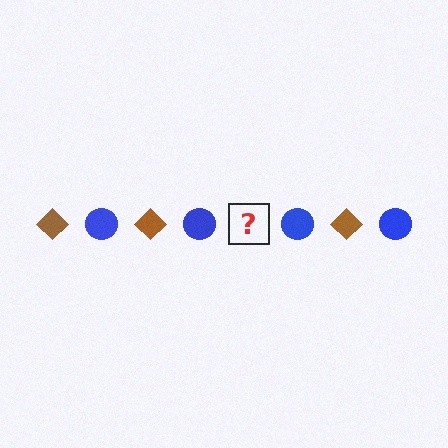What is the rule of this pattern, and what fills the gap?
The rule is that the pattern alternates between brown diamond and blue circle. The gap should be filled with a brown diamond.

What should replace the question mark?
The question mark should be replaced with a brown diamond.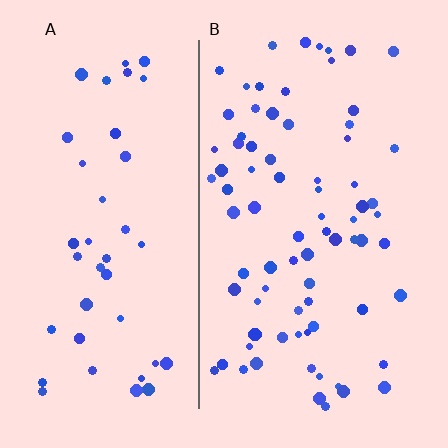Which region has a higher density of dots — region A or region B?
B (the right).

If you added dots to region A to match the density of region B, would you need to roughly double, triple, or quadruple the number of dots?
Approximately double.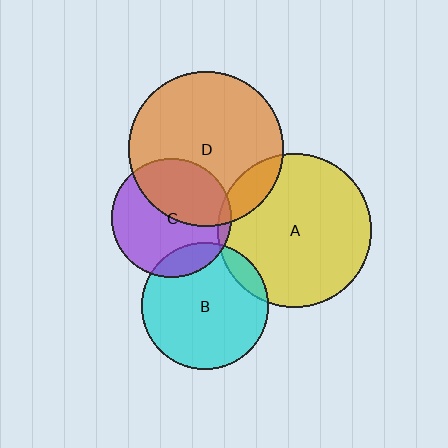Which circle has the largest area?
Circle D (orange).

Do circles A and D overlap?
Yes.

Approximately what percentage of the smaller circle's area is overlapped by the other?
Approximately 10%.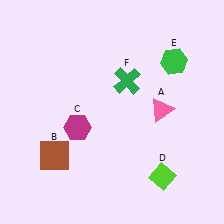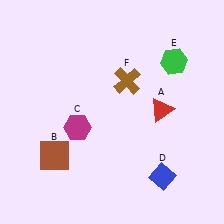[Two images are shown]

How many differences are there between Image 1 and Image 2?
There are 3 differences between the two images.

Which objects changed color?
A changed from pink to red. D changed from lime to blue. F changed from green to brown.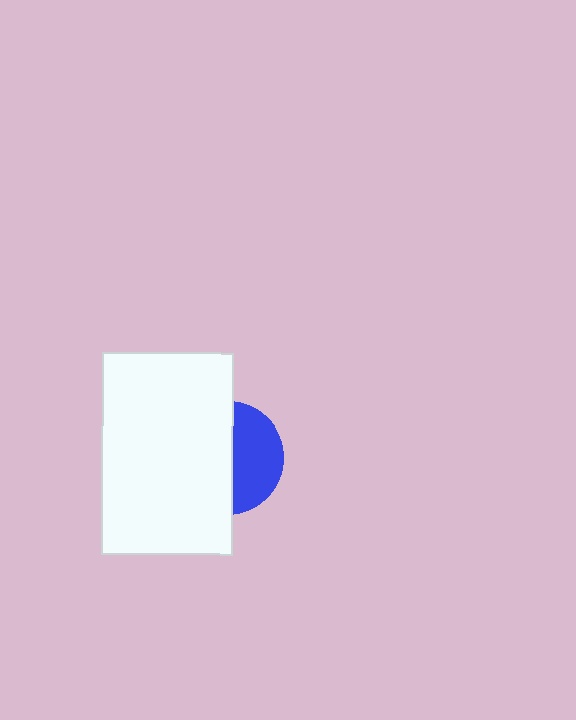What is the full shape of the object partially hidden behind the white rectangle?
The partially hidden object is a blue circle.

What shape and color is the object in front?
The object in front is a white rectangle.